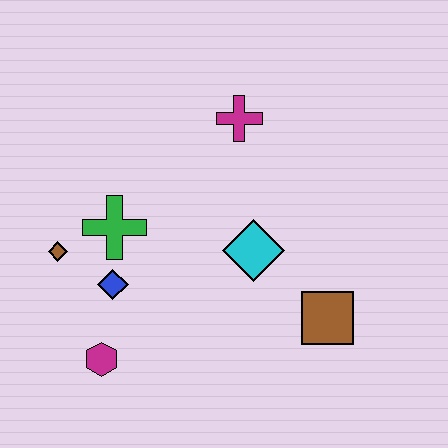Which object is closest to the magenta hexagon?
The blue diamond is closest to the magenta hexagon.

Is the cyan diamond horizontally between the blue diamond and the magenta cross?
No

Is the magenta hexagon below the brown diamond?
Yes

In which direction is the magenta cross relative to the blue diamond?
The magenta cross is above the blue diamond.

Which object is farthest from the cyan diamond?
The brown diamond is farthest from the cyan diamond.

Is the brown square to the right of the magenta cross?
Yes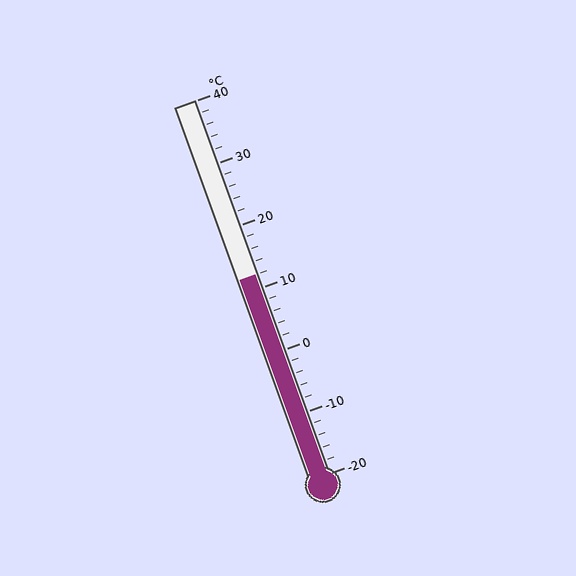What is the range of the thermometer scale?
The thermometer scale ranges from -20°C to 40°C.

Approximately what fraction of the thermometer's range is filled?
The thermometer is filled to approximately 55% of its range.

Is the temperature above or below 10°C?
The temperature is above 10°C.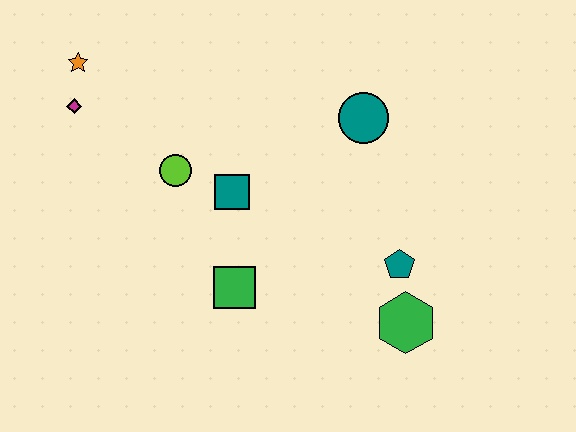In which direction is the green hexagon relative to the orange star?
The green hexagon is to the right of the orange star.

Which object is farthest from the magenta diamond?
The green hexagon is farthest from the magenta diamond.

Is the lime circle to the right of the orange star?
Yes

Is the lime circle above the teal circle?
No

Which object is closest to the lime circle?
The teal square is closest to the lime circle.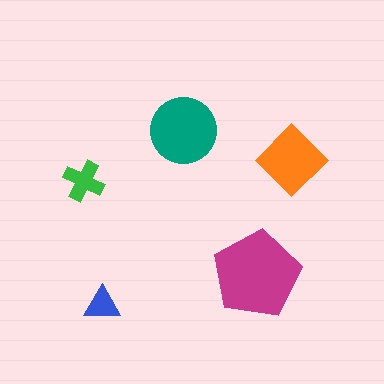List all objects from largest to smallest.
The magenta pentagon, the teal circle, the orange diamond, the green cross, the blue triangle.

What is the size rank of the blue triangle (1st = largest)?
5th.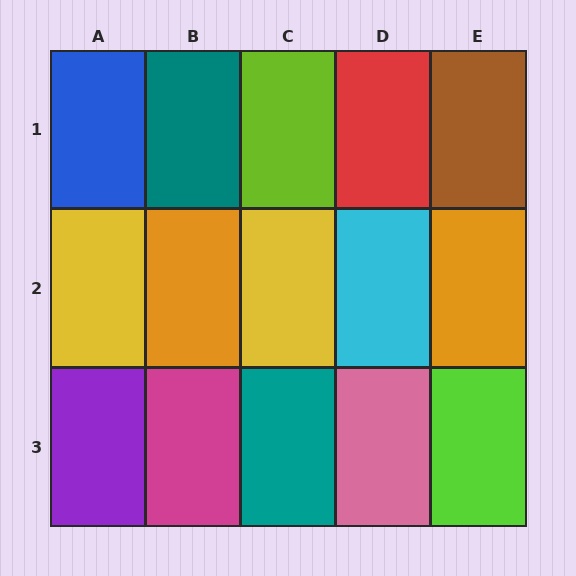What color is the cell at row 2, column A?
Yellow.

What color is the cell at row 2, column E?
Orange.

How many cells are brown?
1 cell is brown.